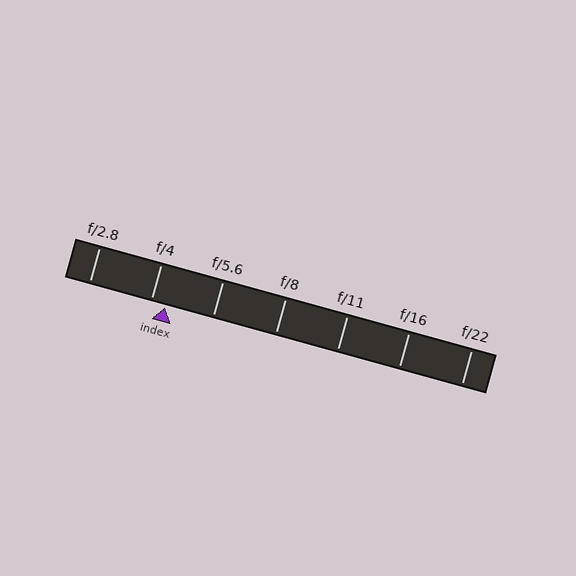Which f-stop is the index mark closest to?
The index mark is closest to f/4.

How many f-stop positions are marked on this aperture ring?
There are 7 f-stop positions marked.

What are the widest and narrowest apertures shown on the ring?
The widest aperture shown is f/2.8 and the narrowest is f/22.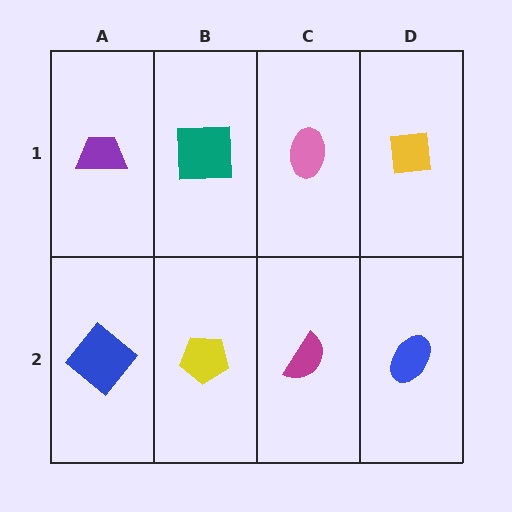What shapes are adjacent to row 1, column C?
A magenta semicircle (row 2, column C), a teal square (row 1, column B), a yellow square (row 1, column D).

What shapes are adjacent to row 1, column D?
A blue ellipse (row 2, column D), a pink ellipse (row 1, column C).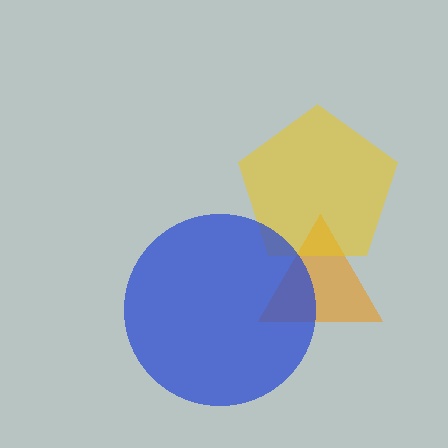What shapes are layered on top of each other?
The layered shapes are: an orange triangle, a yellow pentagon, a blue circle.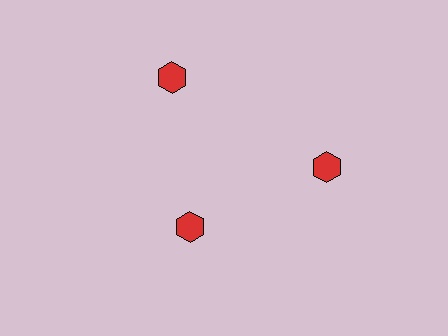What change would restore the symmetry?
The symmetry would be restored by moving it outward, back onto the ring so that all 3 hexagons sit at equal angles and equal distance from the center.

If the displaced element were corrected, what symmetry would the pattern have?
It would have 3-fold rotational symmetry — the pattern would map onto itself every 120 degrees.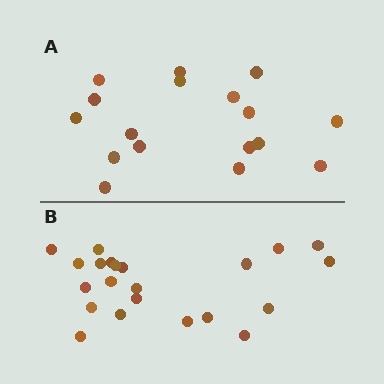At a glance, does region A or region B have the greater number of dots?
Region B (the bottom region) has more dots.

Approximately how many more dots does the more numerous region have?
Region B has about 5 more dots than region A.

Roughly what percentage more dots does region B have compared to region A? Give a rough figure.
About 30% more.